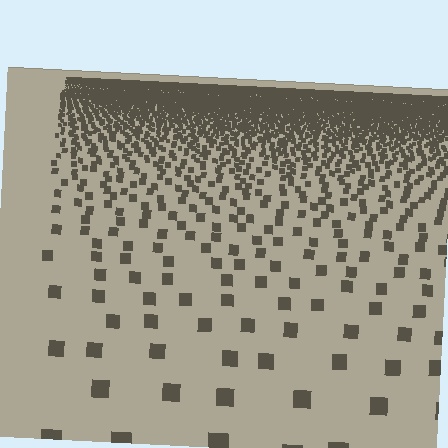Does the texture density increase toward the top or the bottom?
Density increases toward the top.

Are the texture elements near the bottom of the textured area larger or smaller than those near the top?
Larger. Near the bottom, elements are closer to the viewer and appear at a bigger on-screen size.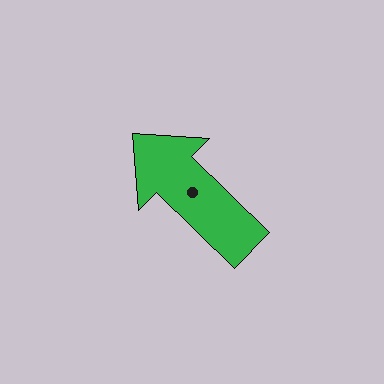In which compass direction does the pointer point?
Northwest.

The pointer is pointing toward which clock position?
Roughly 10 o'clock.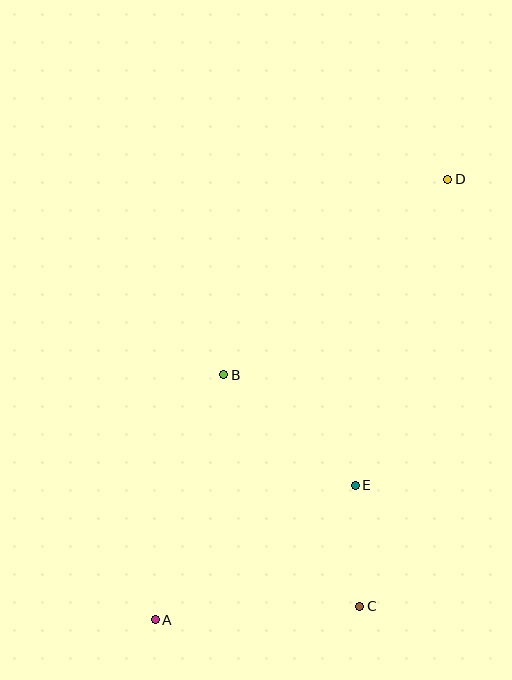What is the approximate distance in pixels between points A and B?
The distance between A and B is approximately 254 pixels.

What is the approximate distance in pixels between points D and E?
The distance between D and E is approximately 320 pixels.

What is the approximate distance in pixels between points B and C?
The distance between B and C is approximately 268 pixels.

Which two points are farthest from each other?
Points A and D are farthest from each other.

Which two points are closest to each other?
Points C and E are closest to each other.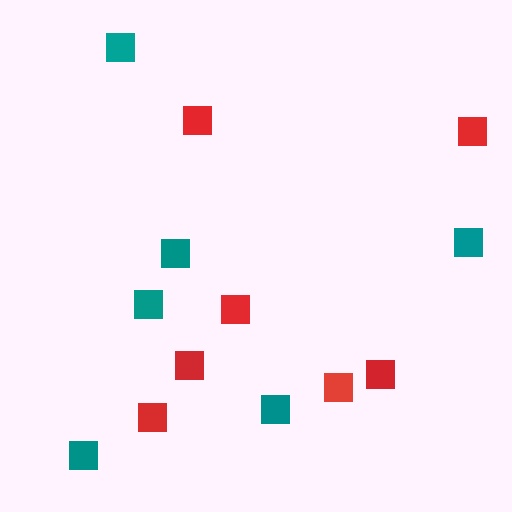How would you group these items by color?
There are 2 groups: one group of red squares (7) and one group of teal squares (6).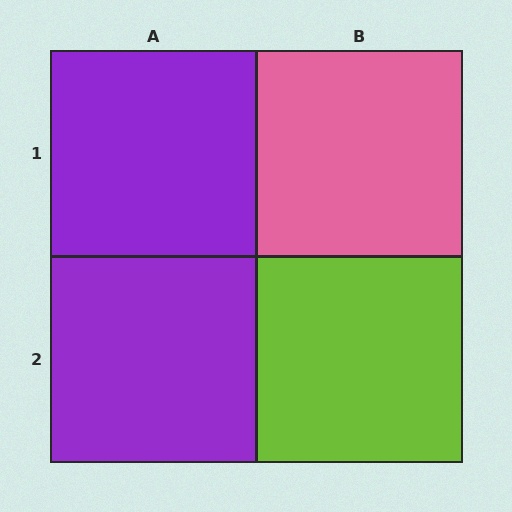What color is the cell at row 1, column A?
Purple.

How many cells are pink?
1 cell is pink.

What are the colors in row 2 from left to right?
Purple, lime.